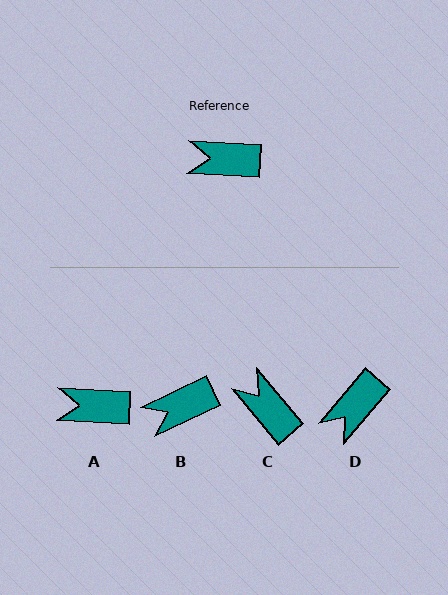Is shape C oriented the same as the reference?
No, it is off by about 47 degrees.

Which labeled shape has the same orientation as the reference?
A.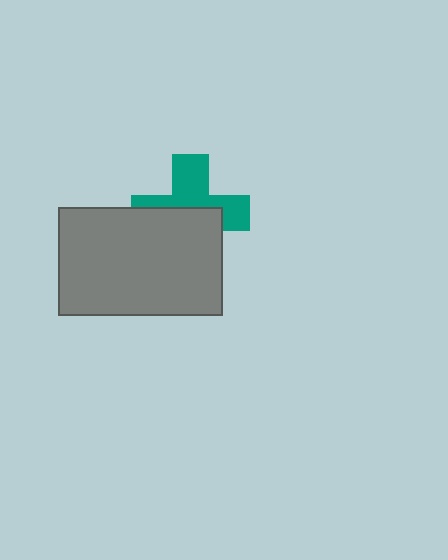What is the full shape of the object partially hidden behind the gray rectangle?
The partially hidden object is a teal cross.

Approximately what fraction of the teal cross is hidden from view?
Roughly 51% of the teal cross is hidden behind the gray rectangle.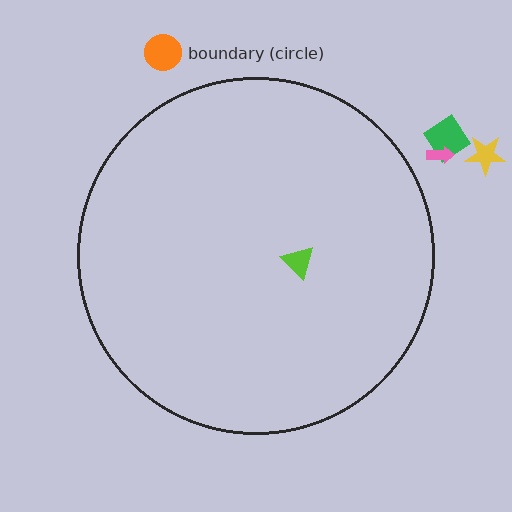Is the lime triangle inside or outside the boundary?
Inside.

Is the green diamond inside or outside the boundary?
Outside.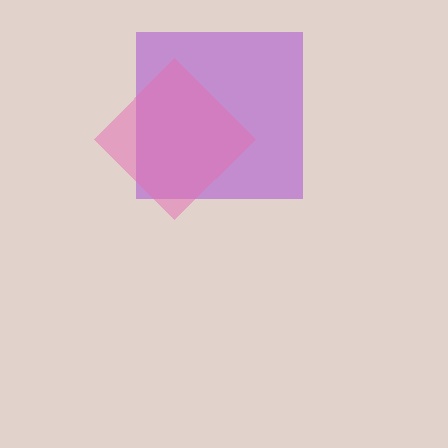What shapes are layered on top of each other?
The layered shapes are: a purple square, a pink diamond.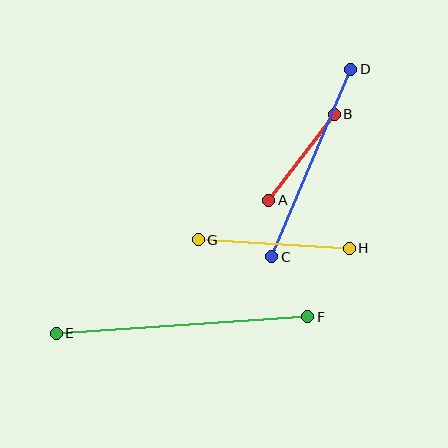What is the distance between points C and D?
The distance is approximately 204 pixels.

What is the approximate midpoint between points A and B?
The midpoint is at approximately (301, 157) pixels.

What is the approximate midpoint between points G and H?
The midpoint is at approximately (274, 244) pixels.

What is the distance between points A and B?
The distance is approximately 108 pixels.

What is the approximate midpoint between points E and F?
The midpoint is at approximately (182, 325) pixels.